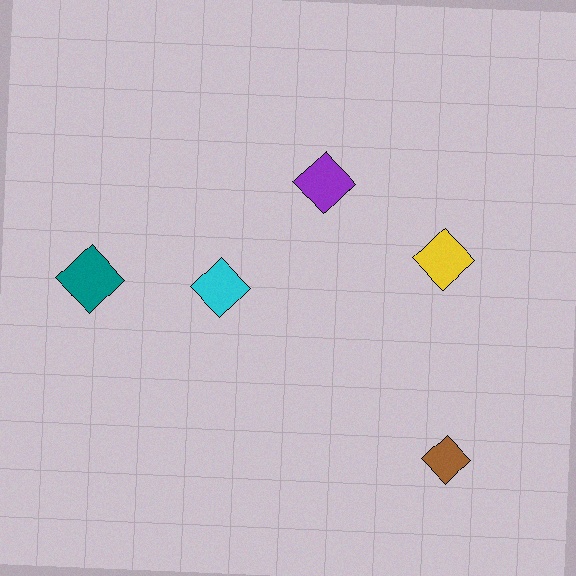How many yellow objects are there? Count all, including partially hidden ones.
There is 1 yellow object.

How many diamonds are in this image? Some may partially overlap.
There are 5 diamonds.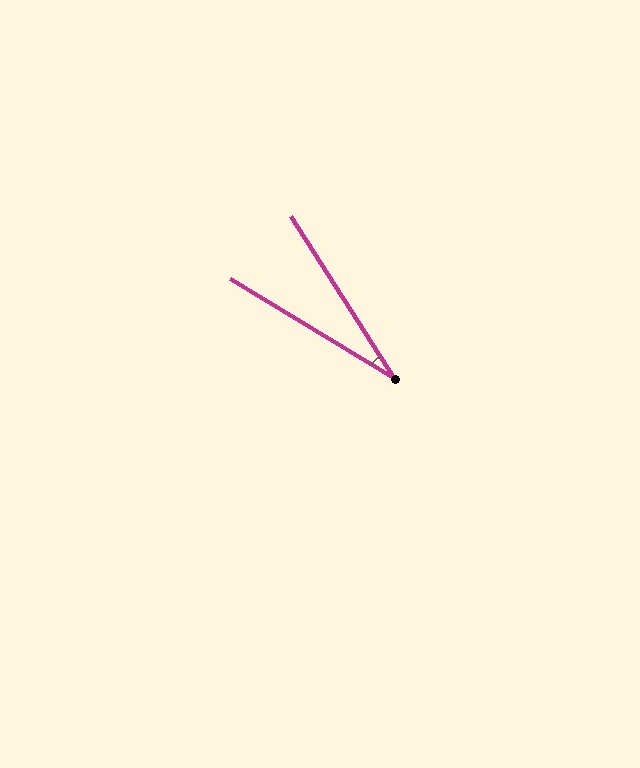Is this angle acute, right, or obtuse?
It is acute.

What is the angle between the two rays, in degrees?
Approximately 26 degrees.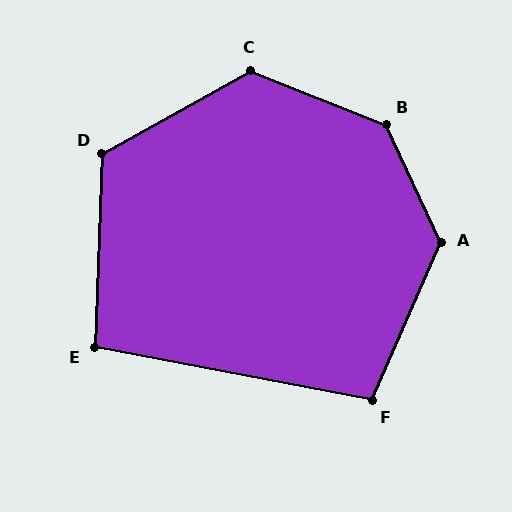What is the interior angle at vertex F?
Approximately 103 degrees (obtuse).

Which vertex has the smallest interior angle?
E, at approximately 99 degrees.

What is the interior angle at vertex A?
Approximately 132 degrees (obtuse).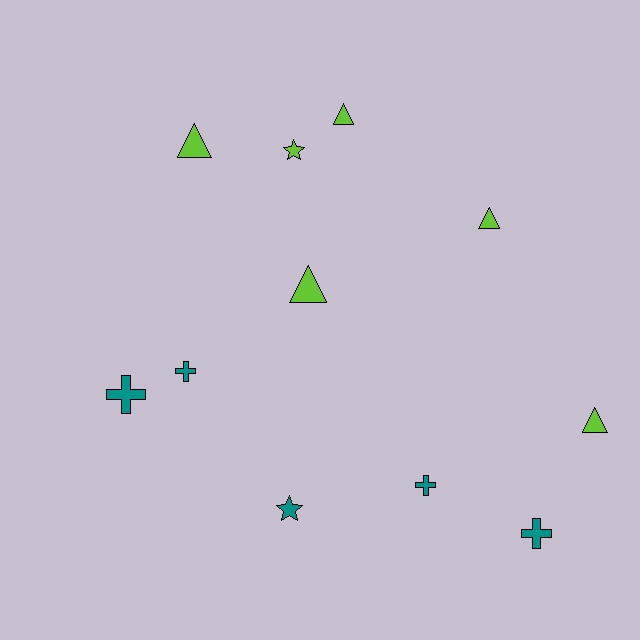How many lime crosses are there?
There are no lime crosses.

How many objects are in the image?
There are 11 objects.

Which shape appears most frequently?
Triangle, with 5 objects.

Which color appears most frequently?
Lime, with 6 objects.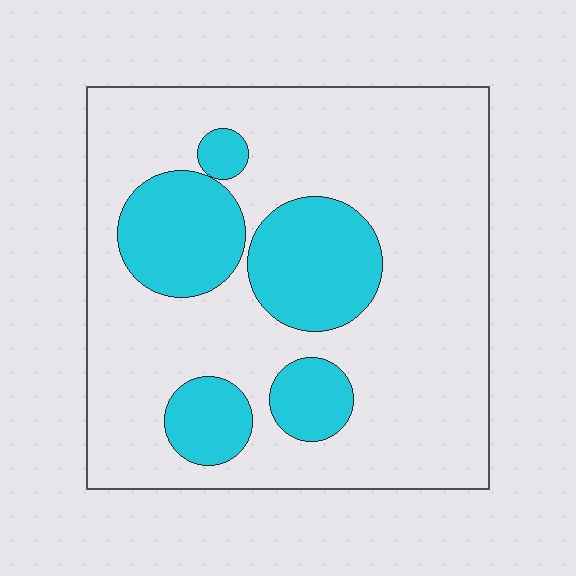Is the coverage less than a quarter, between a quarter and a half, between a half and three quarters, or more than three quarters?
Between a quarter and a half.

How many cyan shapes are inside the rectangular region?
5.